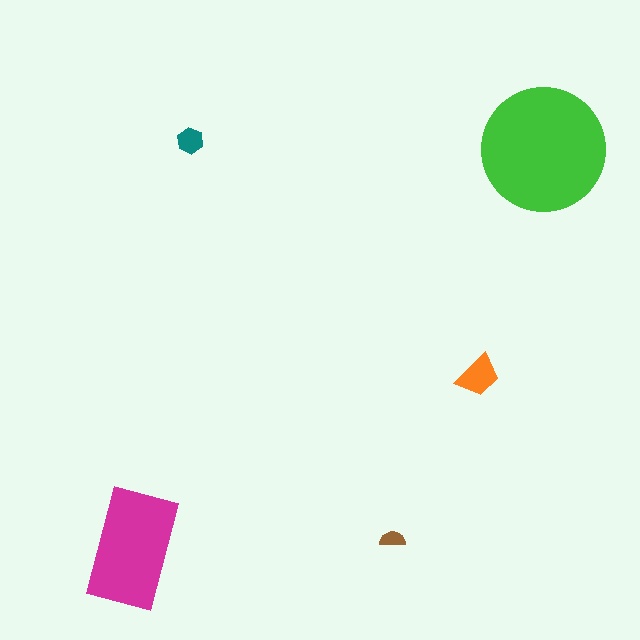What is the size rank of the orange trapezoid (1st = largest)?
3rd.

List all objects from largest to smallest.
The green circle, the magenta rectangle, the orange trapezoid, the teal hexagon, the brown semicircle.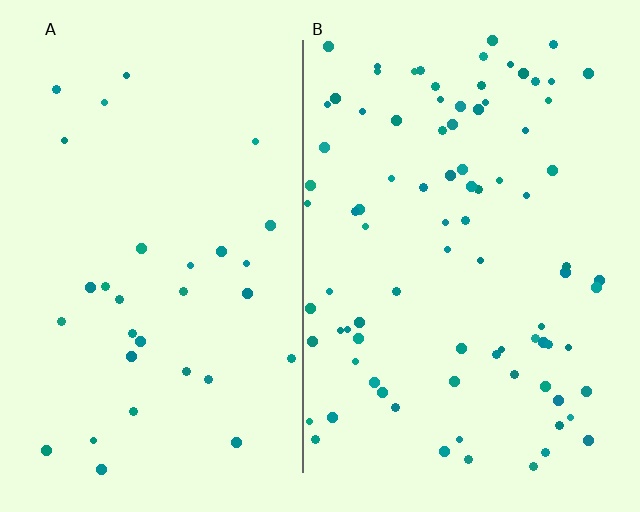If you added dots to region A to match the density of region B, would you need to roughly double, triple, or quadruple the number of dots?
Approximately triple.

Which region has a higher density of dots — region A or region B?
B (the right).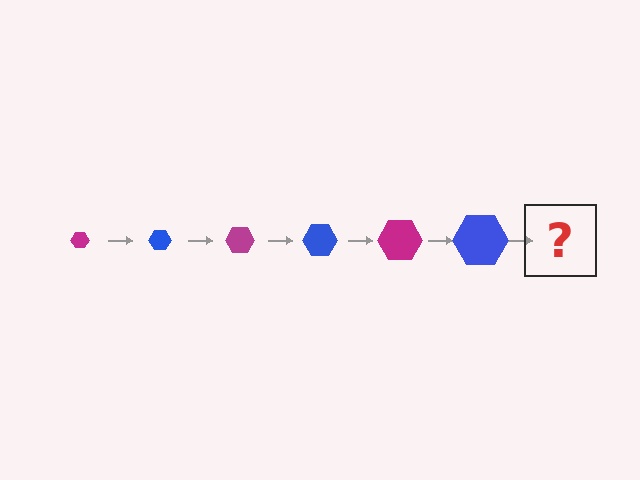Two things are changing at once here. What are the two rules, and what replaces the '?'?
The two rules are that the hexagon grows larger each step and the color cycles through magenta and blue. The '?' should be a magenta hexagon, larger than the previous one.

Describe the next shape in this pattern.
It should be a magenta hexagon, larger than the previous one.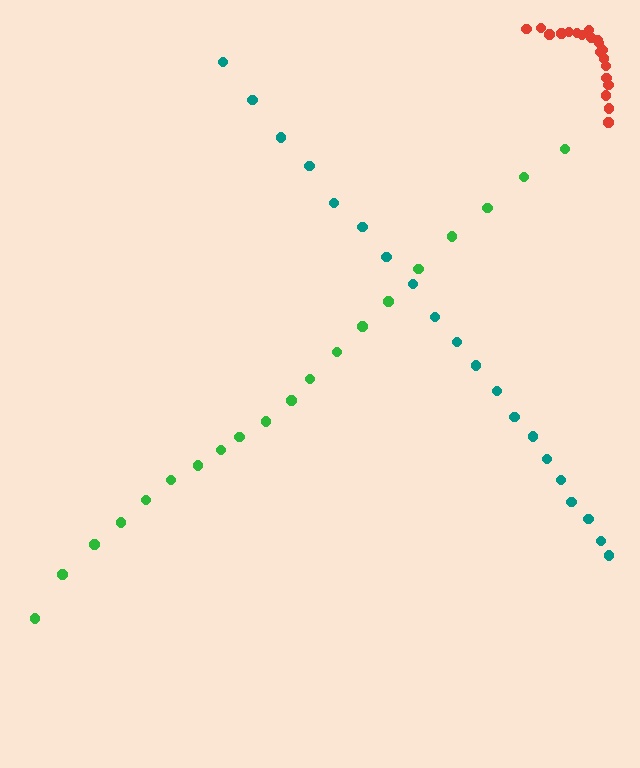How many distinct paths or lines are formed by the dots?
There are 3 distinct paths.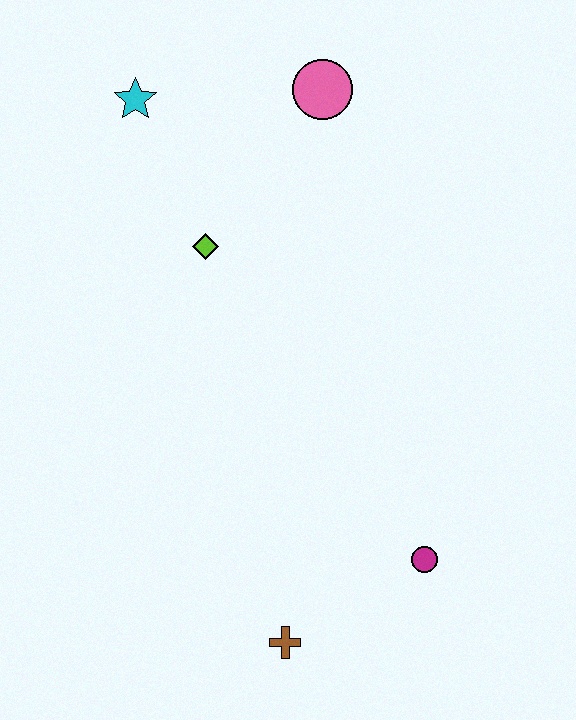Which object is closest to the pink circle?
The cyan star is closest to the pink circle.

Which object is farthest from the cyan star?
The brown cross is farthest from the cyan star.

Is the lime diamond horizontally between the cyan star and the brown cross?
Yes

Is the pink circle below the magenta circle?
No